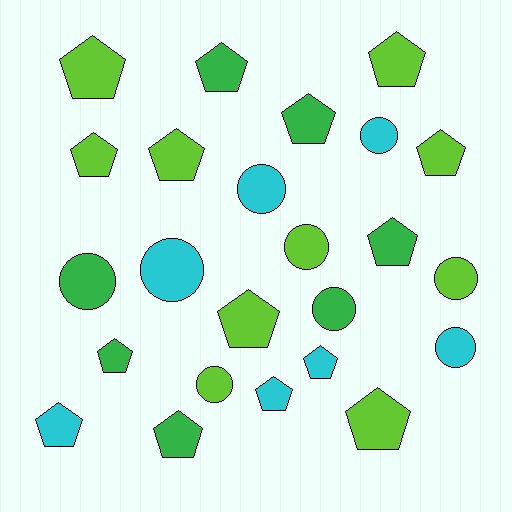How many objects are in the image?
There are 24 objects.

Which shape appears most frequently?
Pentagon, with 15 objects.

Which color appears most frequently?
Lime, with 10 objects.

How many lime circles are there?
There are 3 lime circles.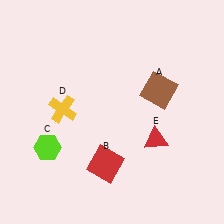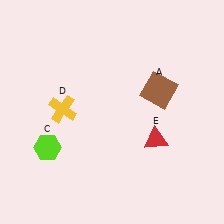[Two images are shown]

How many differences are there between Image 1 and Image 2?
There is 1 difference between the two images.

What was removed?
The red square (B) was removed in Image 2.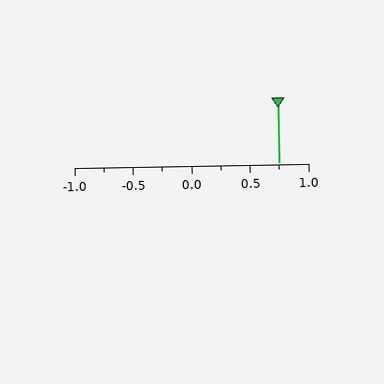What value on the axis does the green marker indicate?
The marker indicates approximately 0.75.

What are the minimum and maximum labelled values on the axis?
The axis runs from -1.0 to 1.0.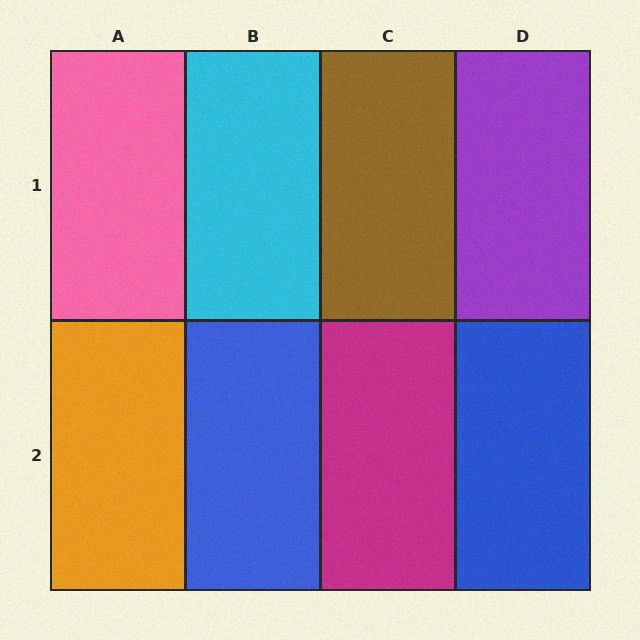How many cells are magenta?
1 cell is magenta.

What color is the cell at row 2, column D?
Blue.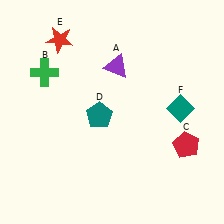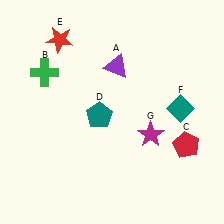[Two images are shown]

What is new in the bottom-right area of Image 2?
A magenta star (G) was added in the bottom-right area of Image 2.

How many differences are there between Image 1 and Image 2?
There is 1 difference between the two images.